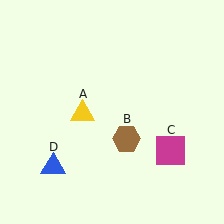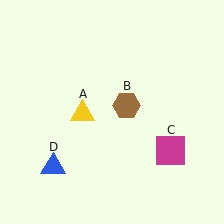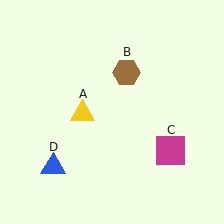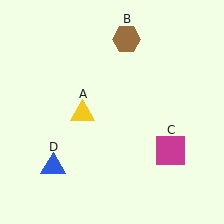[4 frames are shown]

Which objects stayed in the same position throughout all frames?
Yellow triangle (object A) and magenta square (object C) and blue triangle (object D) remained stationary.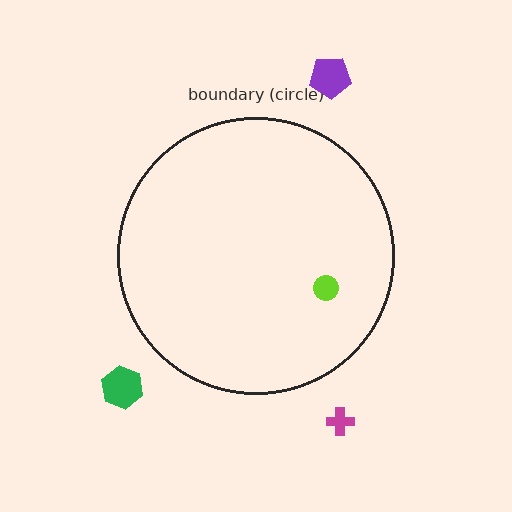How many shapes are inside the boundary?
1 inside, 3 outside.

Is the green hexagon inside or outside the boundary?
Outside.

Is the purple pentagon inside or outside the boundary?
Outside.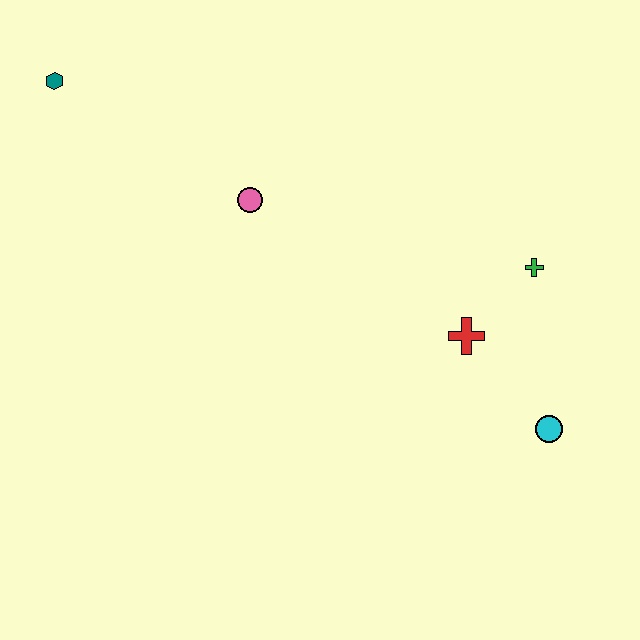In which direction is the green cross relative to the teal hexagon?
The green cross is to the right of the teal hexagon.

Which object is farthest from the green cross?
The teal hexagon is farthest from the green cross.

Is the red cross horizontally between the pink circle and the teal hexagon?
No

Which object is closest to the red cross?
The green cross is closest to the red cross.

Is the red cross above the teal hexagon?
No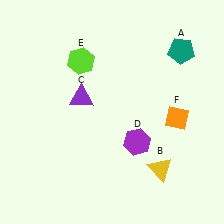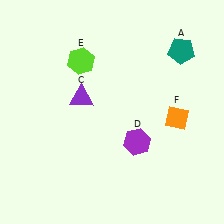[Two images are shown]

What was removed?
The yellow triangle (B) was removed in Image 2.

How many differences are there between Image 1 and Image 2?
There is 1 difference between the two images.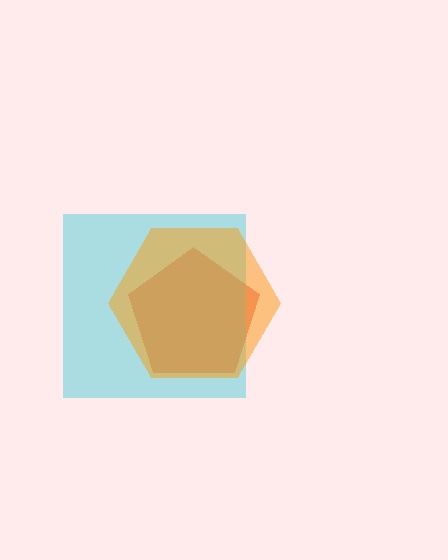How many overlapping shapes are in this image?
There are 3 overlapping shapes in the image.